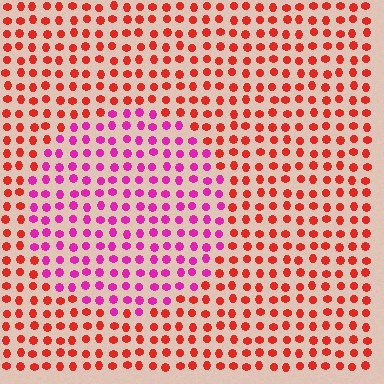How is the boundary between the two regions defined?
The boundary is defined purely by a slight shift in hue (about 47 degrees). Spacing, size, and orientation are identical on both sides.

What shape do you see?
I see a circle.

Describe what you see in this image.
The image is filled with small red elements in a uniform arrangement. A circle-shaped region is visible where the elements are tinted to a slightly different hue, forming a subtle color boundary.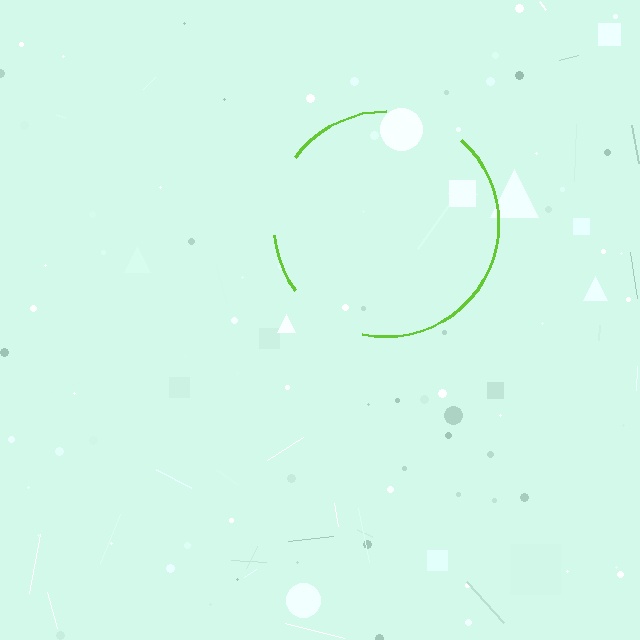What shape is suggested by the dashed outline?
The dashed outline suggests a circle.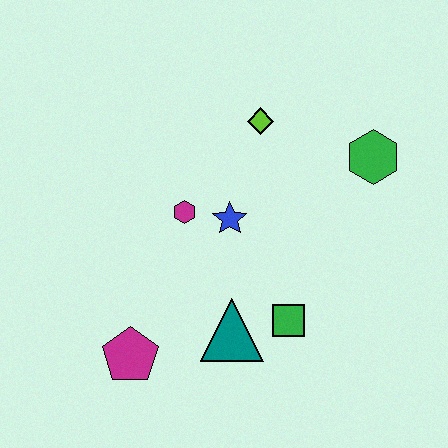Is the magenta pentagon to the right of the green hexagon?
No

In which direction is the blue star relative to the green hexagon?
The blue star is to the left of the green hexagon.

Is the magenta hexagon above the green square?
Yes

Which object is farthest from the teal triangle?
The green hexagon is farthest from the teal triangle.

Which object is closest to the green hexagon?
The lime diamond is closest to the green hexagon.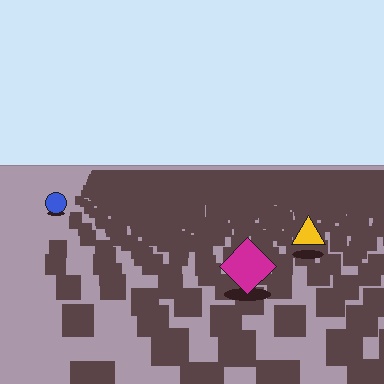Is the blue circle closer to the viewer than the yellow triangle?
No. The yellow triangle is closer — you can tell from the texture gradient: the ground texture is coarser near it.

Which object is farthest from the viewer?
The blue circle is farthest from the viewer. It appears smaller and the ground texture around it is denser.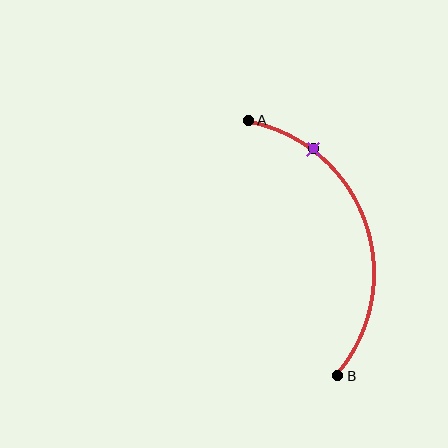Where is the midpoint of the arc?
The arc midpoint is the point on the curve farthest from the straight line joining A and B. It sits to the right of that line.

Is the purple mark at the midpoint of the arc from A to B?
No. The purple mark lies on the arc but is closer to endpoint A. The arc midpoint would be at the point on the curve equidistant along the arc from both A and B.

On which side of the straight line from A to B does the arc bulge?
The arc bulges to the right of the straight line connecting A and B.